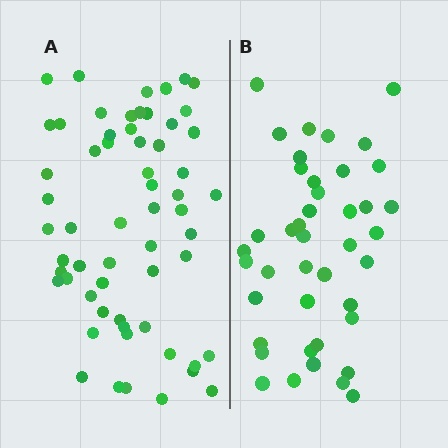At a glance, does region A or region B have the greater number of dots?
Region A (the left region) has more dots.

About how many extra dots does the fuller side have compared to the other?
Region A has approximately 20 more dots than region B.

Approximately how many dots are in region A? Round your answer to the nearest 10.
About 60 dots.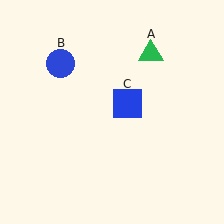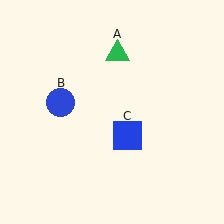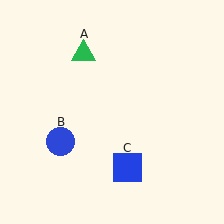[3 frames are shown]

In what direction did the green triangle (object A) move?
The green triangle (object A) moved left.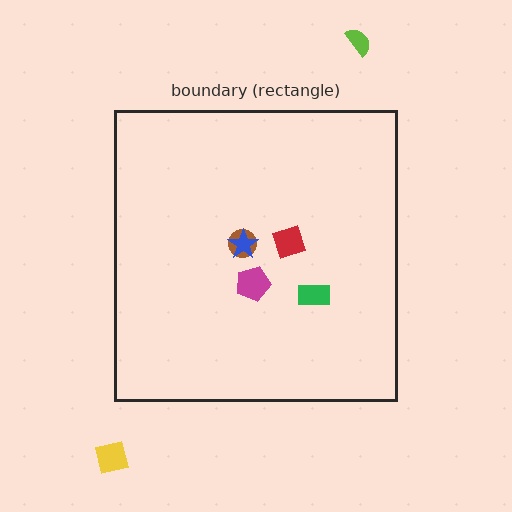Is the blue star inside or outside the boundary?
Inside.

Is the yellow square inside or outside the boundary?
Outside.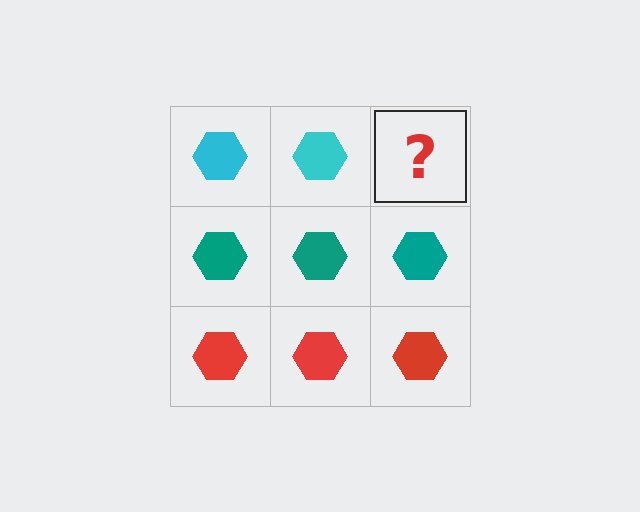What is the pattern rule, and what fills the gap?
The rule is that each row has a consistent color. The gap should be filled with a cyan hexagon.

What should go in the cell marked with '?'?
The missing cell should contain a cyan hexagon.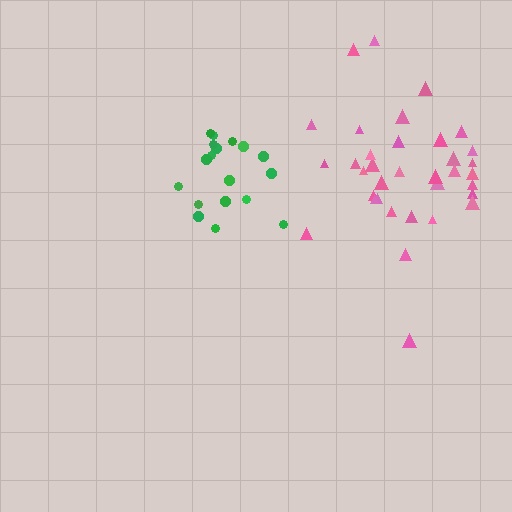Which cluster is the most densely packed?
Green.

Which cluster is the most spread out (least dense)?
Pink.